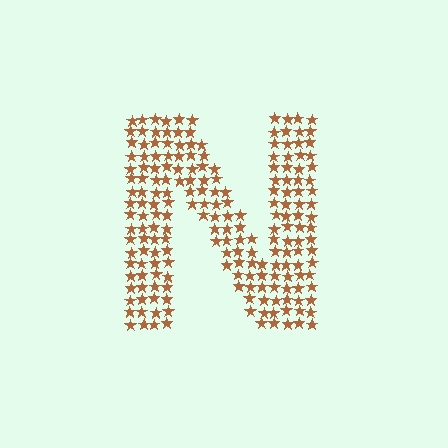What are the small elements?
The small elements are stars.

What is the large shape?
The large shape is the letter N.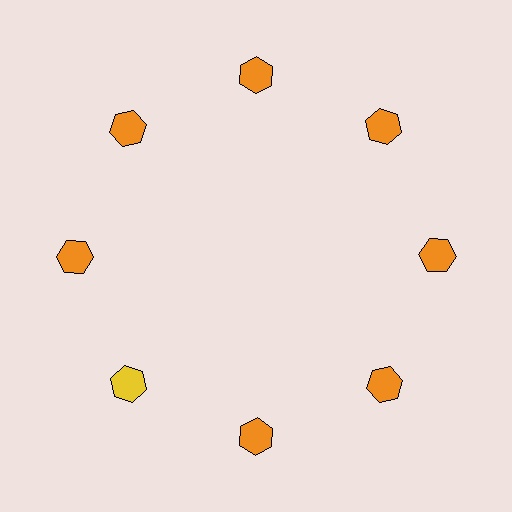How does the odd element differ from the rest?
It has a different color: yellow instead of orange.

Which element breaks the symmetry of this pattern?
The yellow hexagon at roughly the 8 o'clock position breaks the symmetry. All other shapes are orange hexagons.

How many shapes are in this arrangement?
There are 8 shapes arranged in a ring pattern.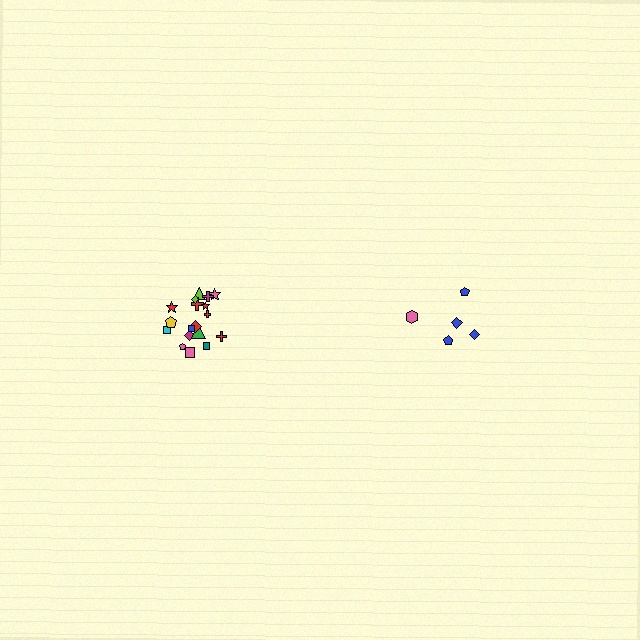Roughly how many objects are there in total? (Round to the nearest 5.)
Roughly 25 objects in total.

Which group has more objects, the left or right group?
The left group.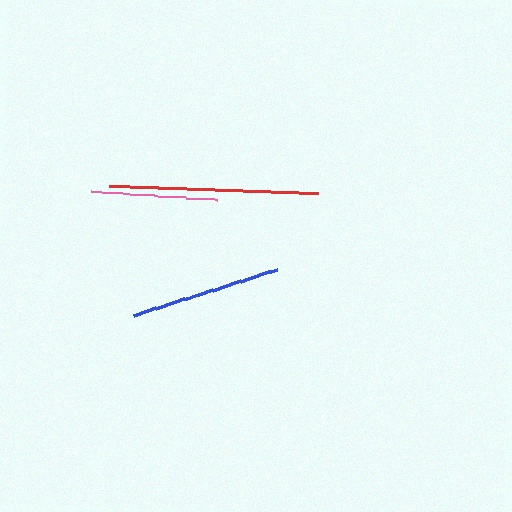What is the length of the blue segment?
The blue segment is approximately 151 pixels long.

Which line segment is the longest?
The red line is the longest at approximately 209 pixels.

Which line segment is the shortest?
The pink line is the shortest at approximately 126 pixels.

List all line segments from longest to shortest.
From longest to shortest: red, blue, pink.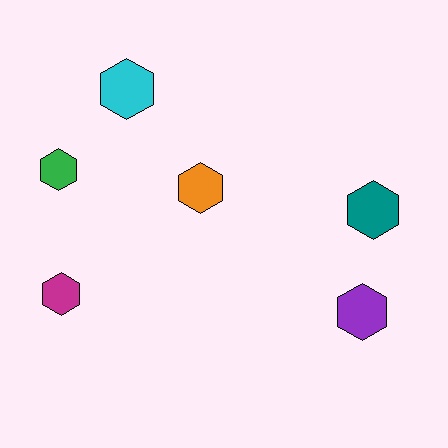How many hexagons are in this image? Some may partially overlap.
There are 6 hexagons.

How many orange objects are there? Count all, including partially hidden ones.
There is 1 orange object.